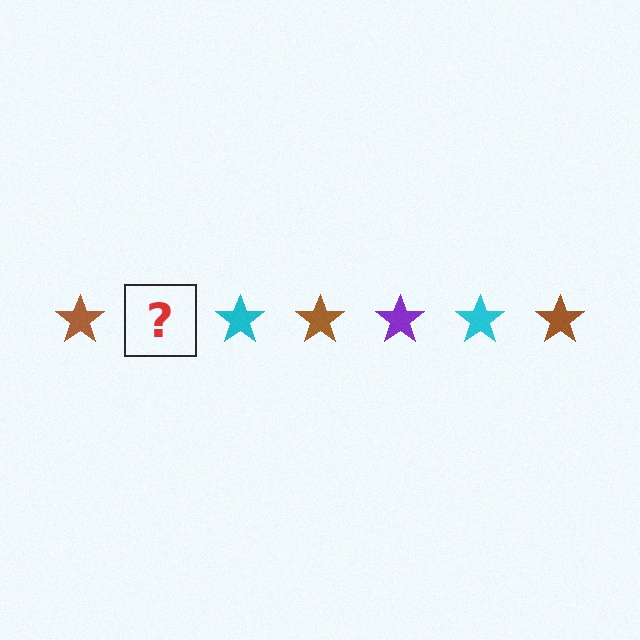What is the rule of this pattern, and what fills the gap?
The rule is that the pattern cycles through brown, purple, cyan stars. The gap should be filled with a purple star.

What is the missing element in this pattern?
The missing element is a purple star.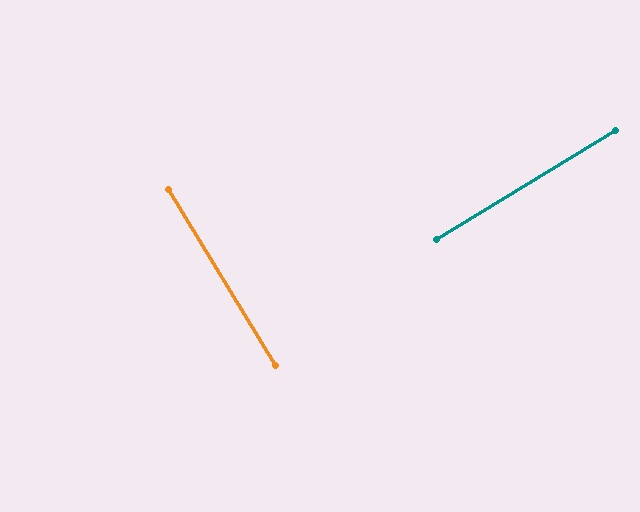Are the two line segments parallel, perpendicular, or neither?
Perpendicular — they meet at approximately 90°.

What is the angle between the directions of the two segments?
Approximately 90 degrees.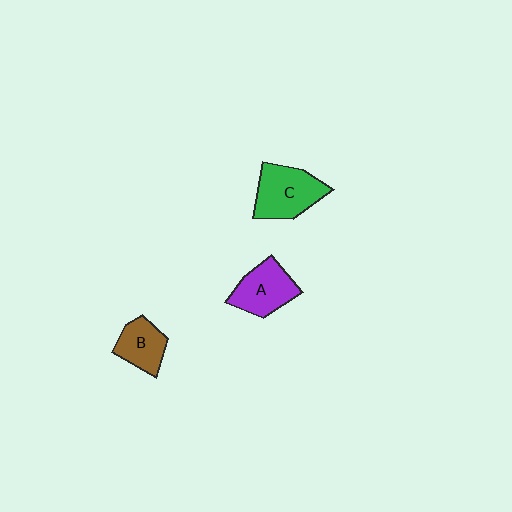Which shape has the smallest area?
Shape B (brown).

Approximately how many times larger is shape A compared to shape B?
Approximately 1.3 times.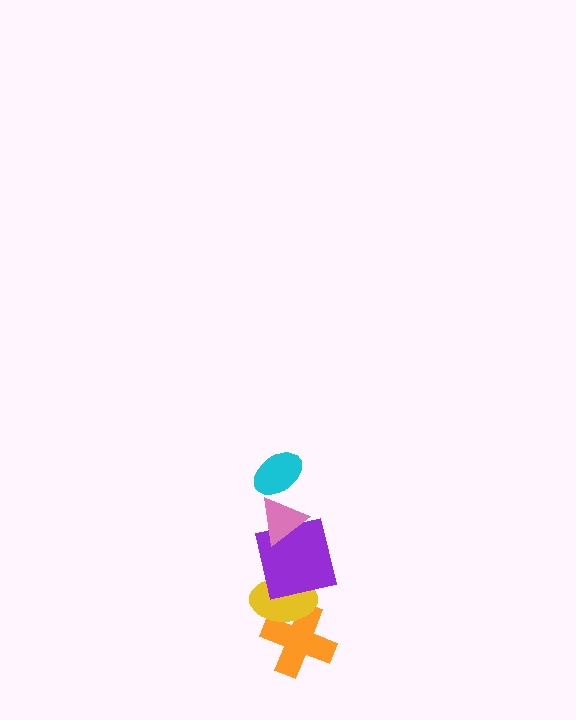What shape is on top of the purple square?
The pink triangle is on top of the purple square.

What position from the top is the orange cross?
The orange cross is 5th from the top.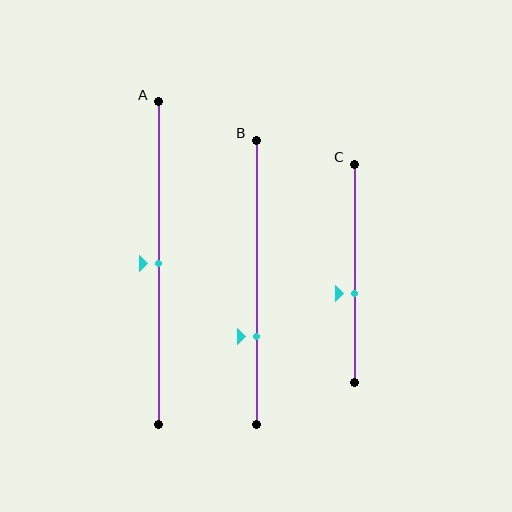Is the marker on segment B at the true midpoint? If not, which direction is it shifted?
No, the marker on segment B is shifted downward by about 19% of the segment length.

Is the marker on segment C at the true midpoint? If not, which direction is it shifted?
No, the marker on segment C is shifted downward by about 10% of the segment length.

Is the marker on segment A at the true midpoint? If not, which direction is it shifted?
Yes, the marker on segment A is at the true midpoint.